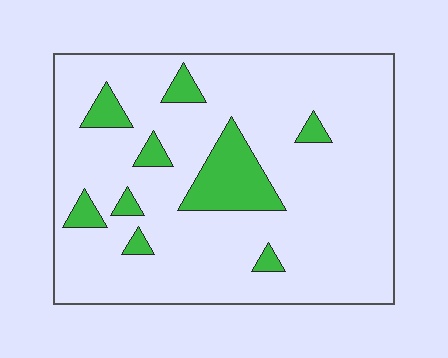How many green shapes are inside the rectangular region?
9.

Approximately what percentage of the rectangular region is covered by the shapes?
Approximately 15%.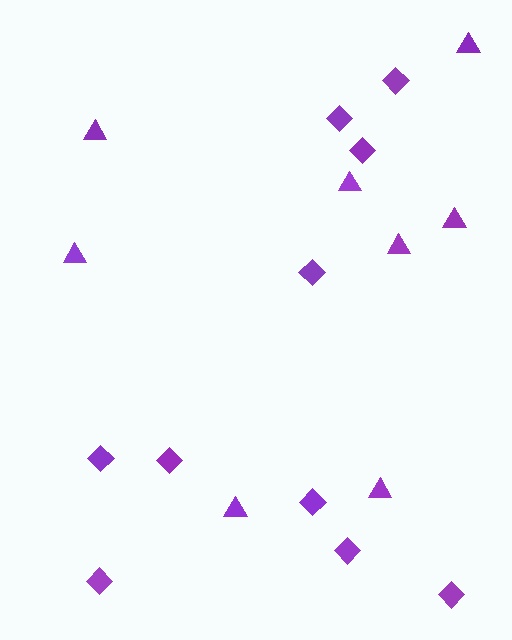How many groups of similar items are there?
There are 2 groups: one group of triangles (8) and one group of diamonds (10).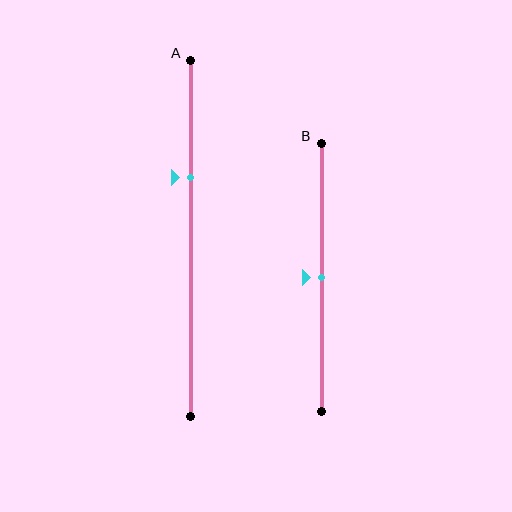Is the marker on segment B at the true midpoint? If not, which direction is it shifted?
Yes, the marker on segment B is at the true midpoint.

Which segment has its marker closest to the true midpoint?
Segment B has its marker closest to the true midpoint.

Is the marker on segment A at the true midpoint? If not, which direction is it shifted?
No, the marker on segment A is shifted upward by about 17% of the segment length.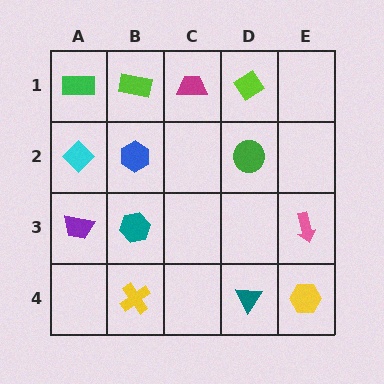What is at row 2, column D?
A green circle.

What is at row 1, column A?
A green rectangle.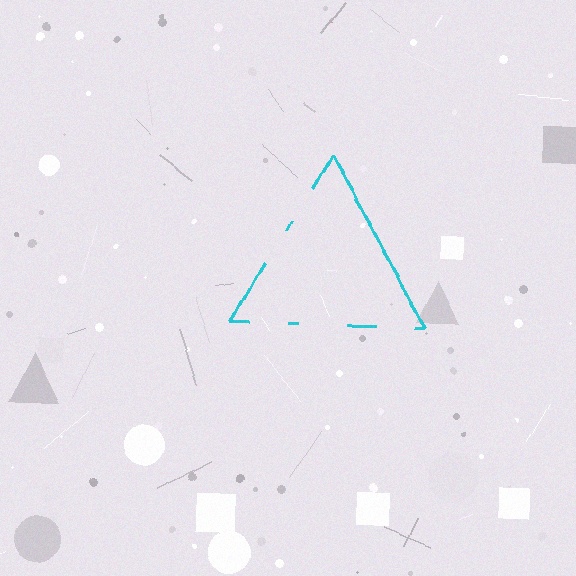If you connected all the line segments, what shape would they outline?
They would outline a triangle.